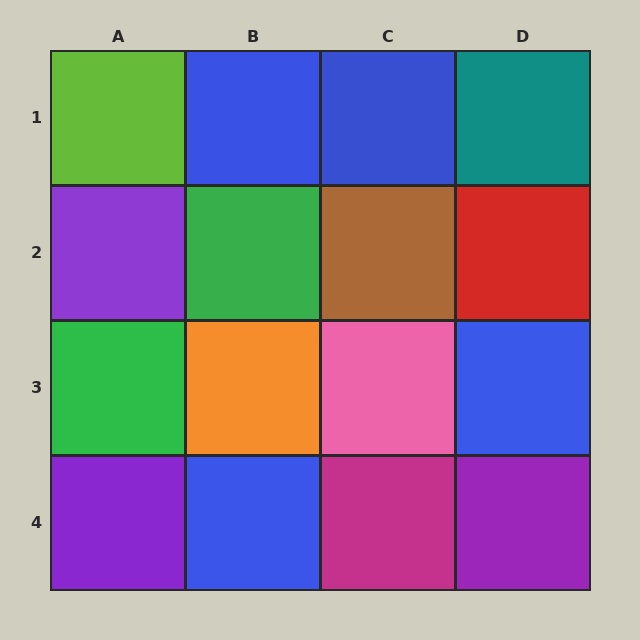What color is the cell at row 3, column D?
Blue.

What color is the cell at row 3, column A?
Green.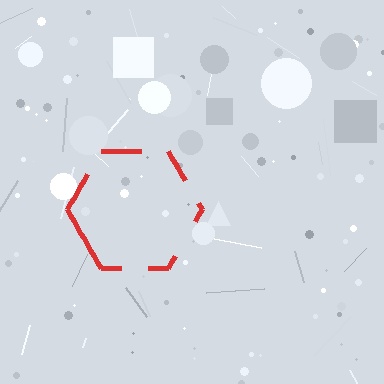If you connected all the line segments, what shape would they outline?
They would outline a hexagon.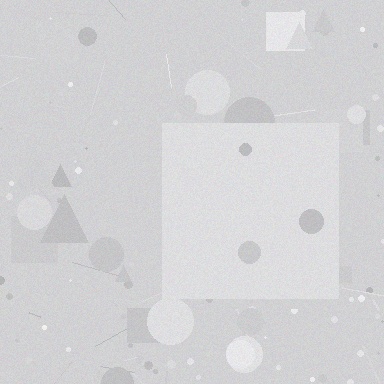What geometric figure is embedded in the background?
A square is embedded in the background.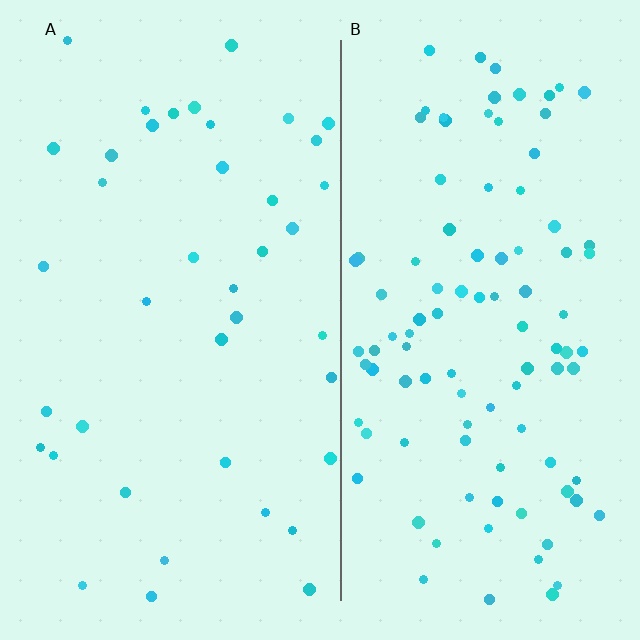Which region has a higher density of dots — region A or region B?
B (the right).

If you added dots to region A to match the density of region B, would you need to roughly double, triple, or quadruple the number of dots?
Approximately double.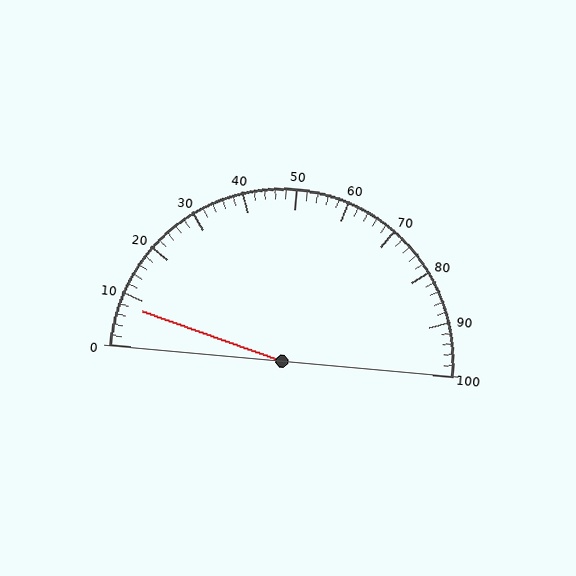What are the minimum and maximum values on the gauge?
The gauge ranges from 0 to 100.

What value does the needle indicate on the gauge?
The needle indicates approximately 8.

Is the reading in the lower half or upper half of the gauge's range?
The reading is in the lower half of the range (0 to 100).